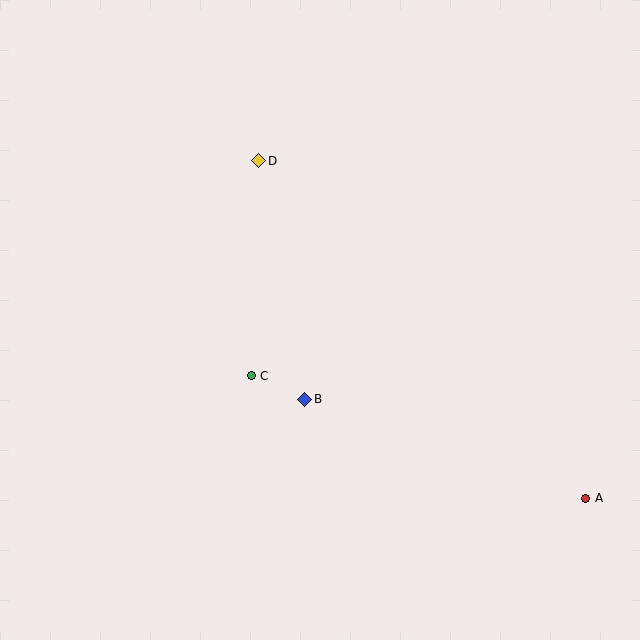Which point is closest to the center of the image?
Point B at (305, 399) is closest to the center.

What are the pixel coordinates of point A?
Point A is at (586, 498).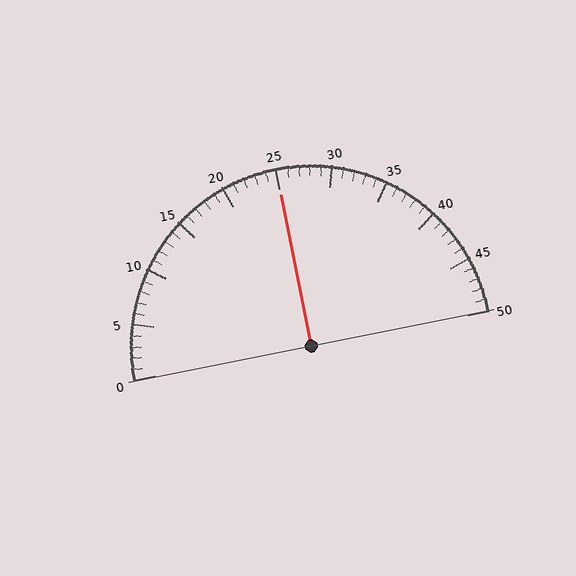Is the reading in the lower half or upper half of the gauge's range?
The reading is in the upper half of the range (0 to 50).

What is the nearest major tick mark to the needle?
The nearest major tick mark is 25.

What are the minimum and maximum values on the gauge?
The gauge ranges from 0 to 50.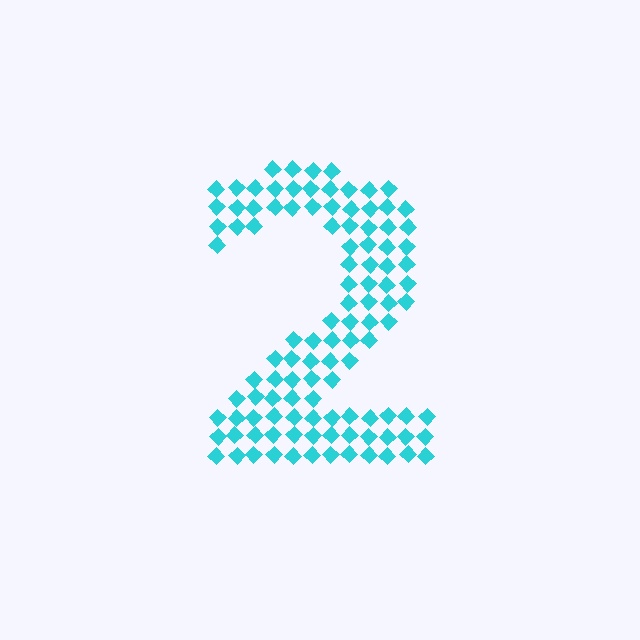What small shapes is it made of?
It is made of small diamonds.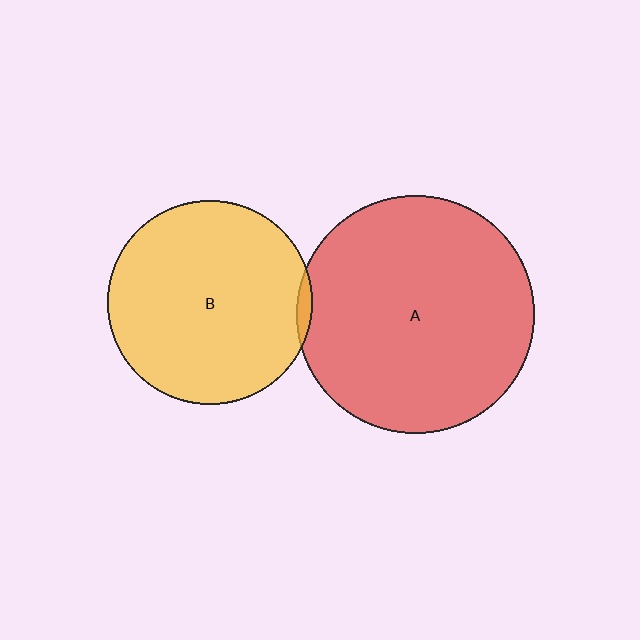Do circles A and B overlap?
Yes.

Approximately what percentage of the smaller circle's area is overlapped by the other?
Approximately 5%.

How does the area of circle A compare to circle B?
Approximately 1.4 times.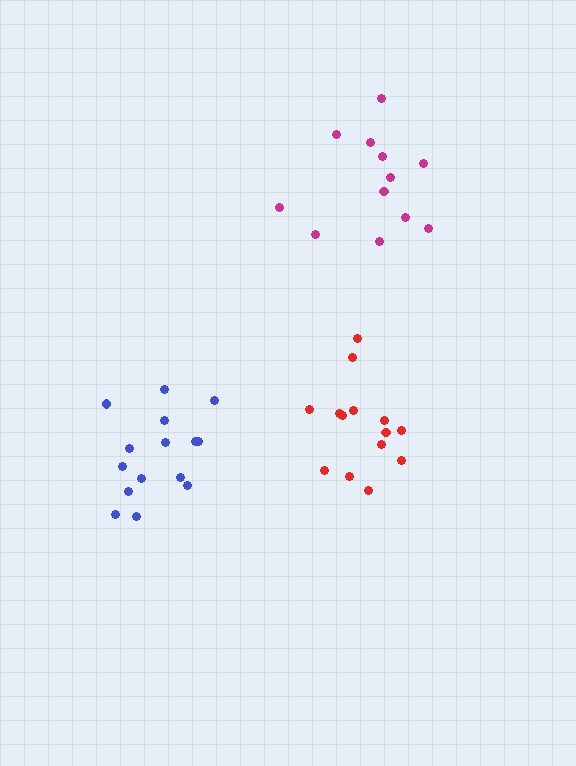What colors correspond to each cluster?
The clusters are colored: red, blue, magenta.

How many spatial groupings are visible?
There are 3 spatial groupings.